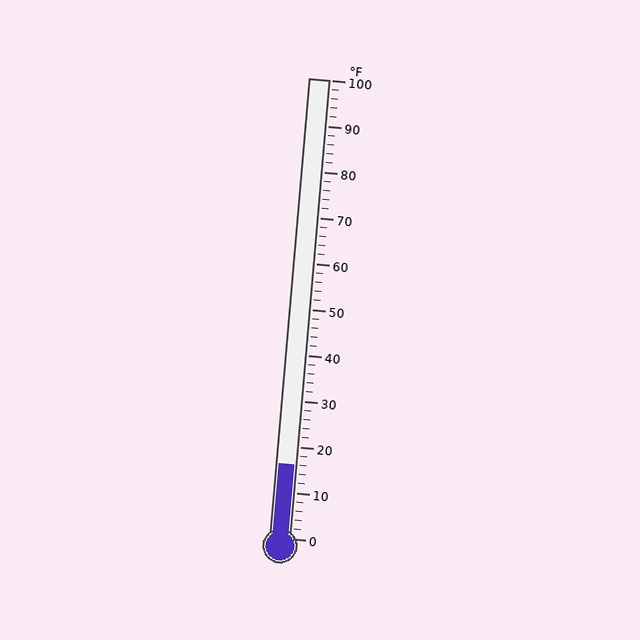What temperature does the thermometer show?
The thermometer shows approximately 16°F.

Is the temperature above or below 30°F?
The temperature is below 30°F.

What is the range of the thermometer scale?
The thermometer scale ranges from 0°F to 100°F.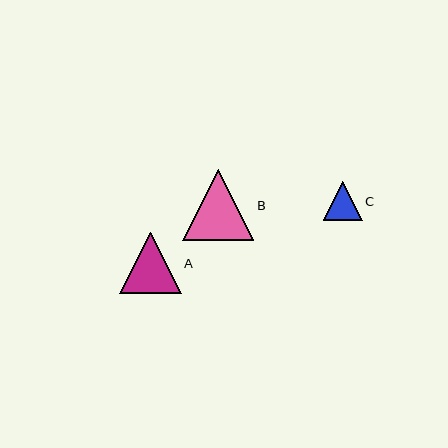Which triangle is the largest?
Triangle B is the largest with a size of approximately 71 pixels.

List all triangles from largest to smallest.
From largest to smallest: B, A, C.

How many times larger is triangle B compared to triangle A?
Triangle B is approximately 1.2 times the size of triangle A.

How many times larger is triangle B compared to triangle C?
Triangle B is approximately 1.8 times the size of triangle C.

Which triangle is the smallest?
Triangle C is the smallest with a size of approximately 39 pixels.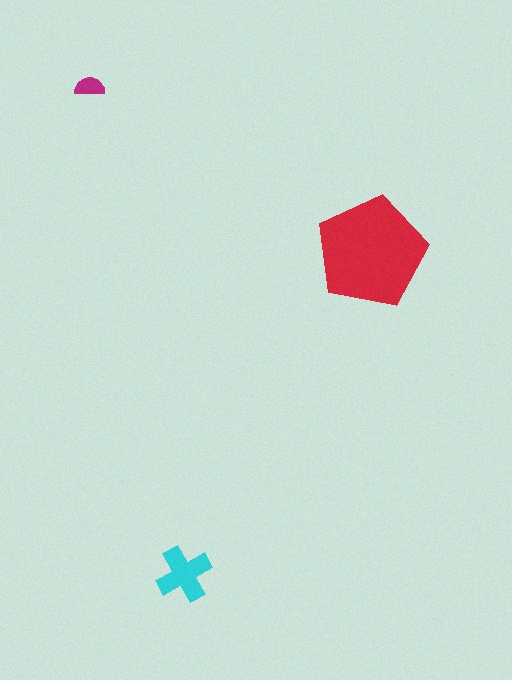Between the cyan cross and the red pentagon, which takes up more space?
The red pentagon.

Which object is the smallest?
The magenta semicircle.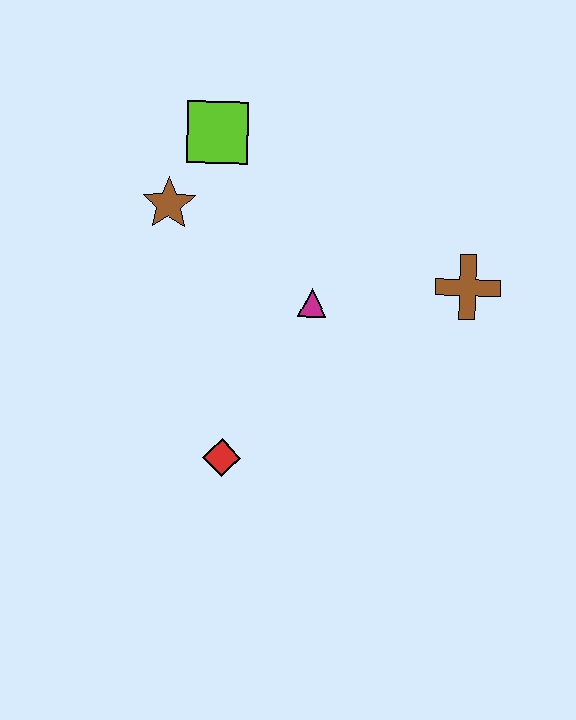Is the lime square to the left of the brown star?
No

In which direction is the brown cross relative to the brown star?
The brown cross is to the right of the brown star.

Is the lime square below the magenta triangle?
No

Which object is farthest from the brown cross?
The brown star is farthest from the brown cross.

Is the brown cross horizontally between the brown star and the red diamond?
No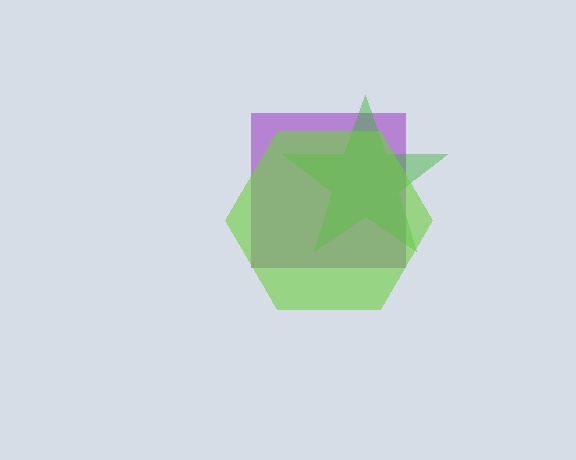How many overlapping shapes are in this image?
There are 3 overlapping shapes in the image.